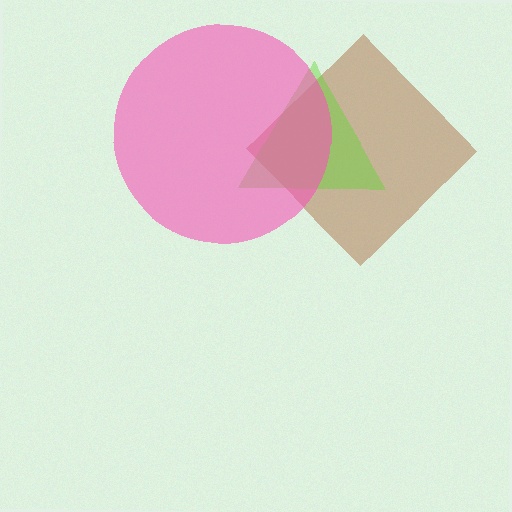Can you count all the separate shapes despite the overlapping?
Yes, there are 3 separate shapes.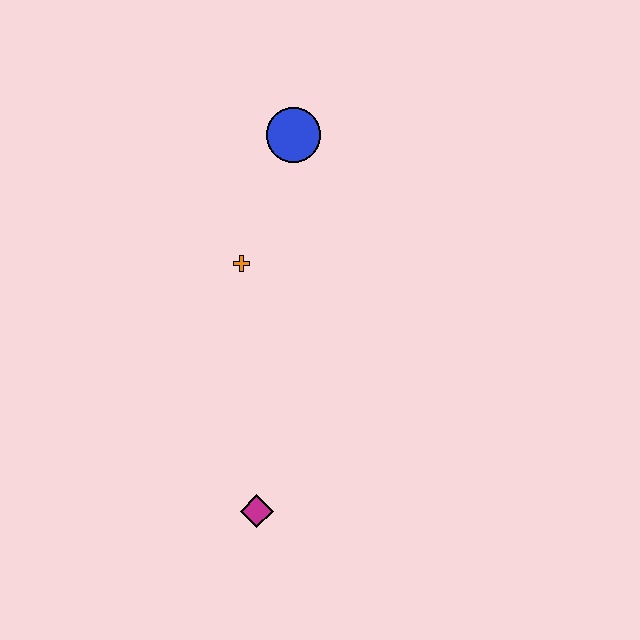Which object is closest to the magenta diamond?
The orange cross is closest to the magenta diamond.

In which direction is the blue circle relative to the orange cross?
The blue circle is above the orange cross.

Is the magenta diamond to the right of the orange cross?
Yes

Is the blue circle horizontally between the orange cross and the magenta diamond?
No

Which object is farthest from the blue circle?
The magenta diamond is farthest from the blue circle.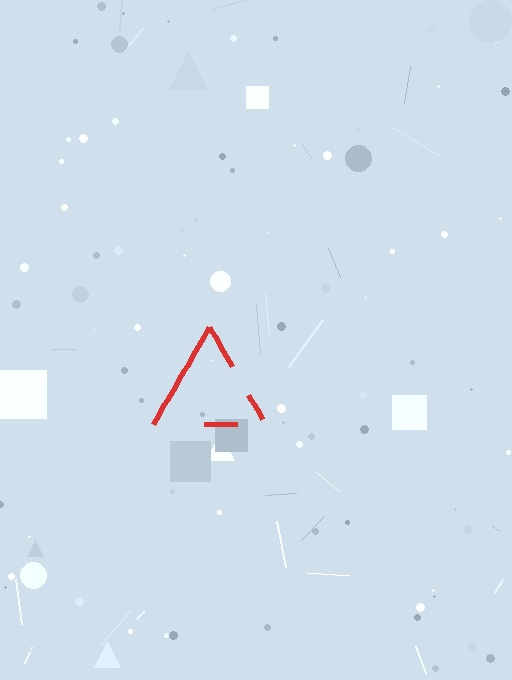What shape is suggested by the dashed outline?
The dashed outline suggests a triangle.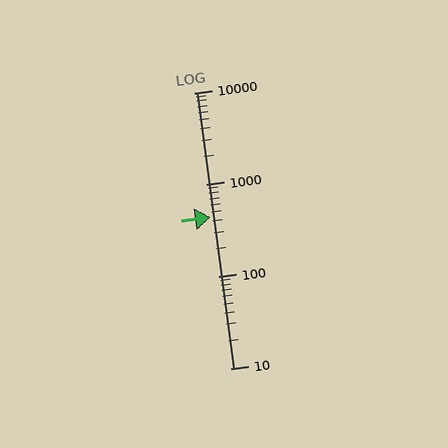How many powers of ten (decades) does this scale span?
The scale spans 3 decades, from 10 to 10000.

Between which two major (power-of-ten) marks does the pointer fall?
The pointer is between 100 and 1000.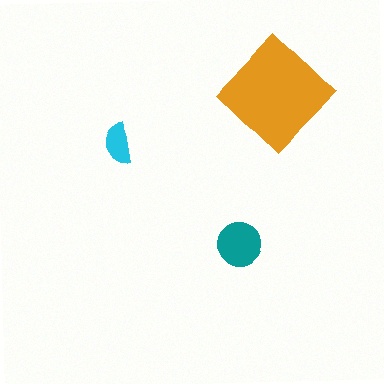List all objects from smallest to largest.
The cyan semicircle, the teal circle, the orange diamond.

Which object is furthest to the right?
The orange diamond is rightmost.